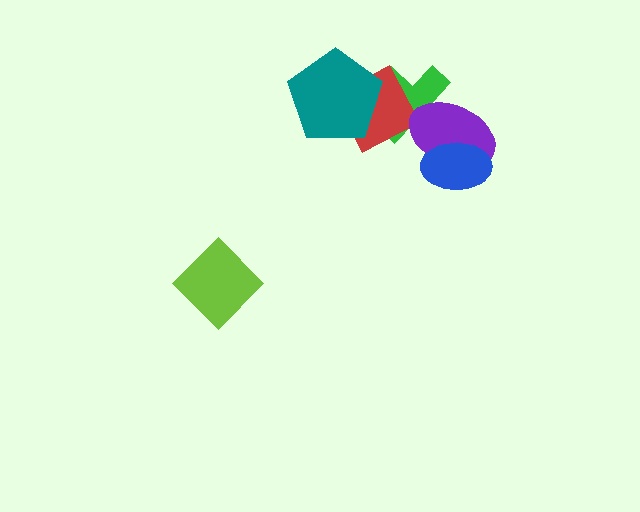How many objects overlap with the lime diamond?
0 objects overlap with the lime diamond.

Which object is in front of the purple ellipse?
The blue ellipse is in front of the purple ellipse.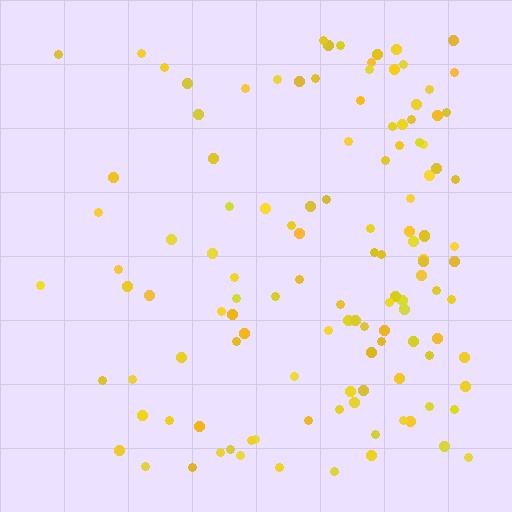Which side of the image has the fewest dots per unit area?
The left.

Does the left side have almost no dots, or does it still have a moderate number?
Still a moderate number, just noticeably fewer than the right.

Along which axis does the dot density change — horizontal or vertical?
Horizontal.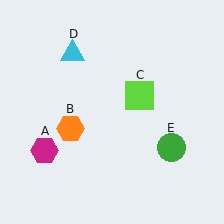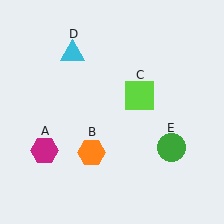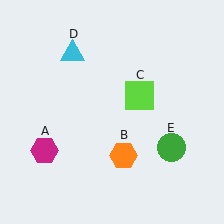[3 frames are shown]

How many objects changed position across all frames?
1 object changed position: orange hexagon (object B).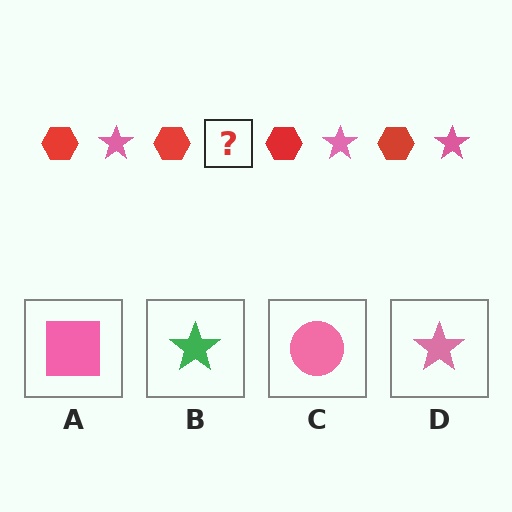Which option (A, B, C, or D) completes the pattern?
D.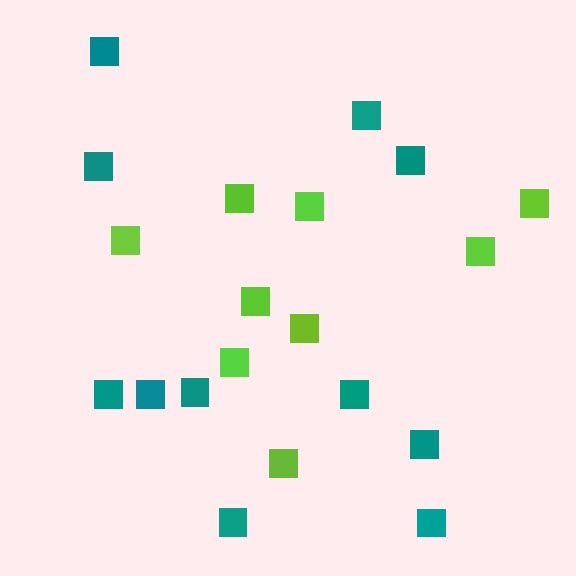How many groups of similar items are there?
There are 2 groups: one group of lime squares (9) and one group of teal squares (11).